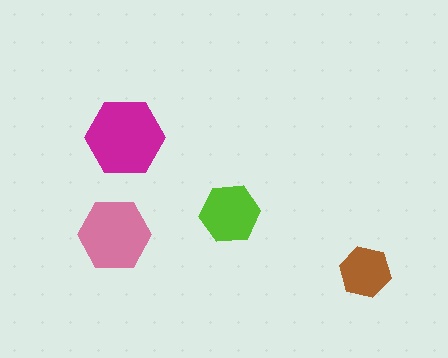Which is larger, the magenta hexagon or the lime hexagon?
The magenta one.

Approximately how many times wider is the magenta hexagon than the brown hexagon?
About 1.5 times wider.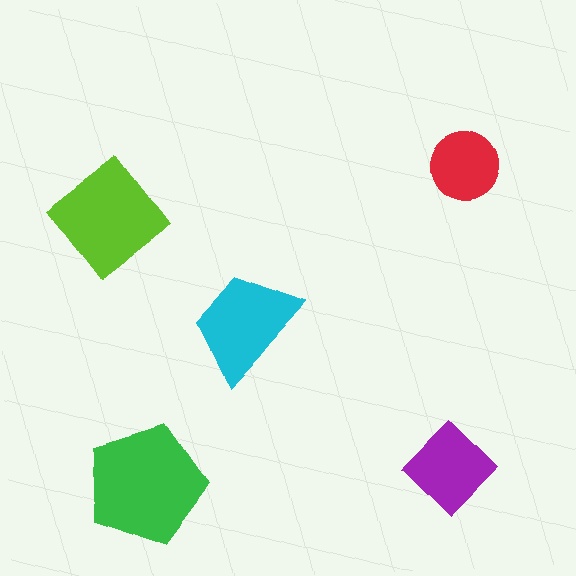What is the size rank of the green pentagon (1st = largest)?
1st.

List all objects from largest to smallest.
The green pentagon, the lime diamond, the cyan trapezoid, the purple diamond, the red circle.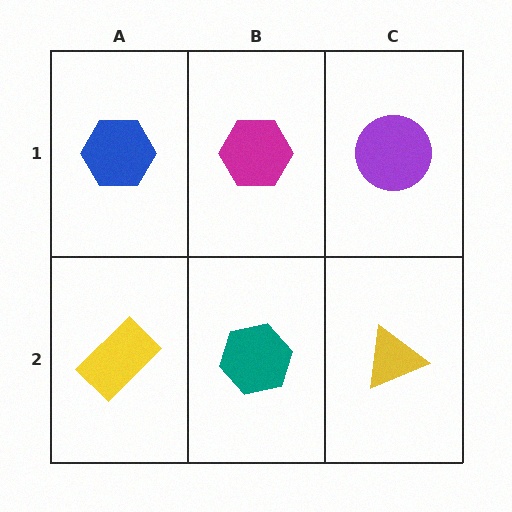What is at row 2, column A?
A yellow rectangle.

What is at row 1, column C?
A purple circle.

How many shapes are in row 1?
3 shapes.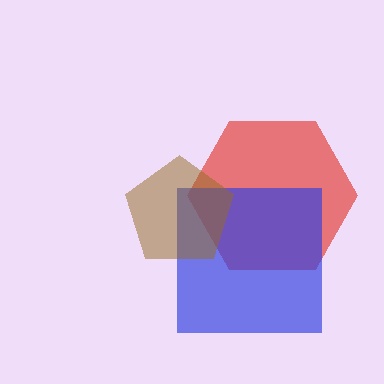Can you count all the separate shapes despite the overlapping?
Yes, there are 3 separate shapes.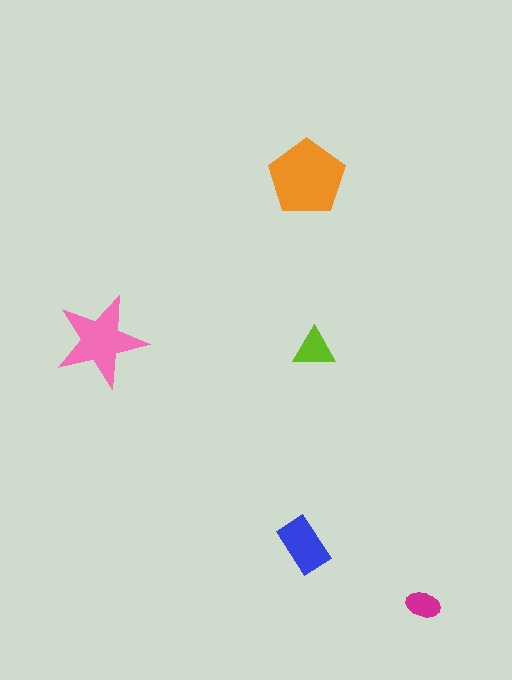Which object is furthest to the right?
The magenta ellipse is rightmost.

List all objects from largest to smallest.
The orange pentagon, the pink star, the blue rectangle, the lime triangle, the magenta ellipse.